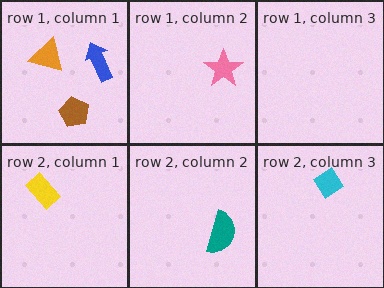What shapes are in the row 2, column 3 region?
The cyan diamond.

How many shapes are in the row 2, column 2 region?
1.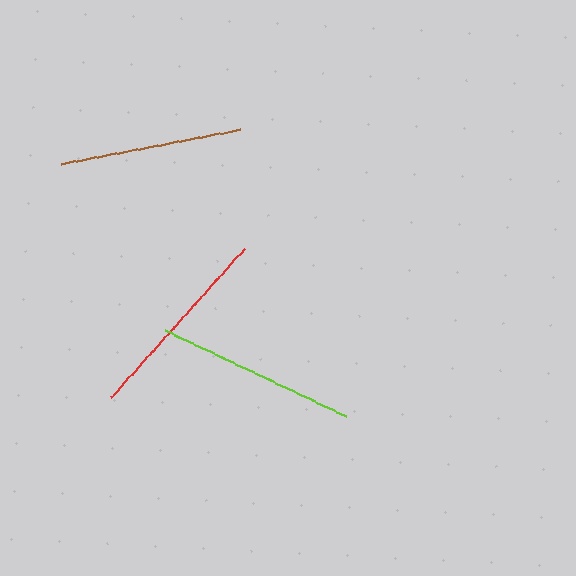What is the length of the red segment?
The red segment is approximately 199 pixels long.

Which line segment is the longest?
The lime line is the longest at approximately 200 pixels.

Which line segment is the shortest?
The brown line is the shortest at approximately 182 pixels.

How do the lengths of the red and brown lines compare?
The red and brown lines are approximately the same length.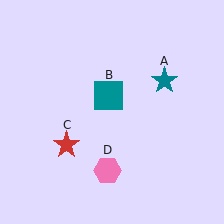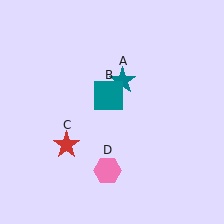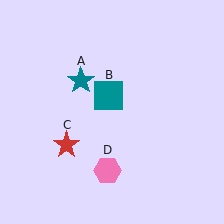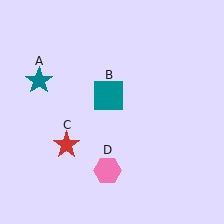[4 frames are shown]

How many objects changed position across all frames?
1 object changed position: teal star (object A).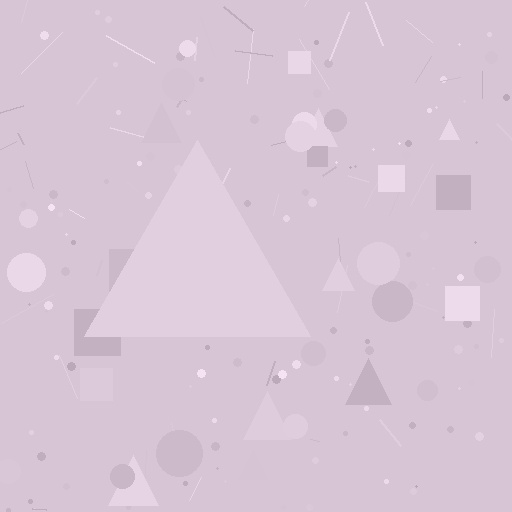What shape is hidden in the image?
A triangle is hidden in the image.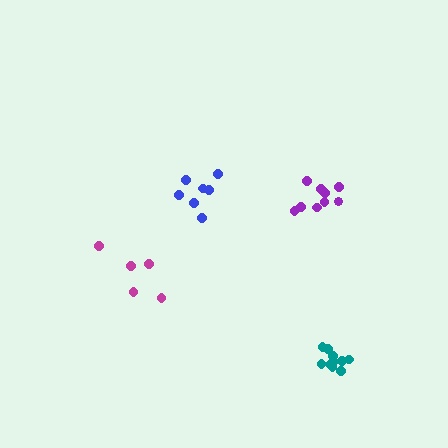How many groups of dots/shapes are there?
There are 4 groups.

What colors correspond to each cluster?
The clusters are colored: magenta, blue, purple, teal.